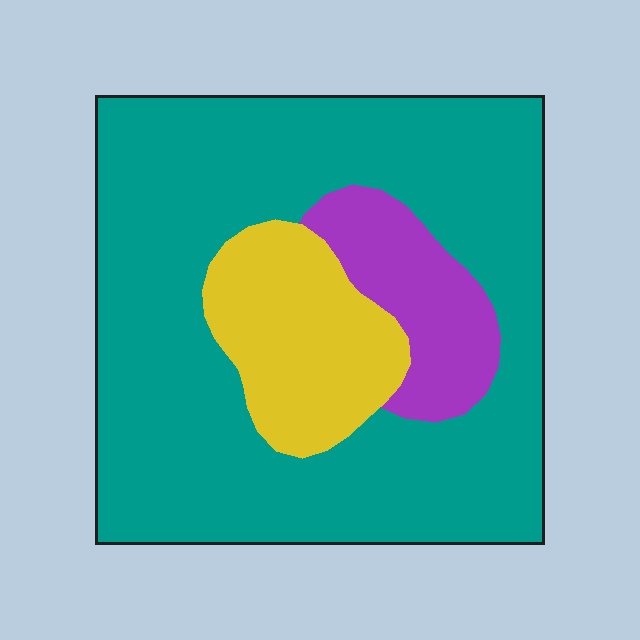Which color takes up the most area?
Teal, at roughly 70%.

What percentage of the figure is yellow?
Yellow covers roughly 15% of the figure.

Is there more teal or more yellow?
Teal.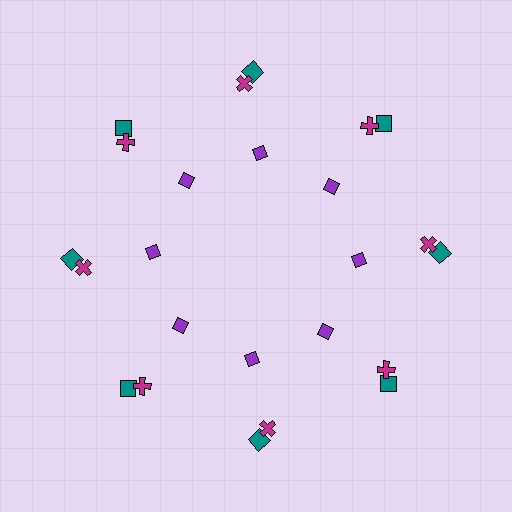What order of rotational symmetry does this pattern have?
This pattern has 8-fold rotational symmetry.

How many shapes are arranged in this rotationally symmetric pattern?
There are 24 shapes, arranged in 8 groups of 3.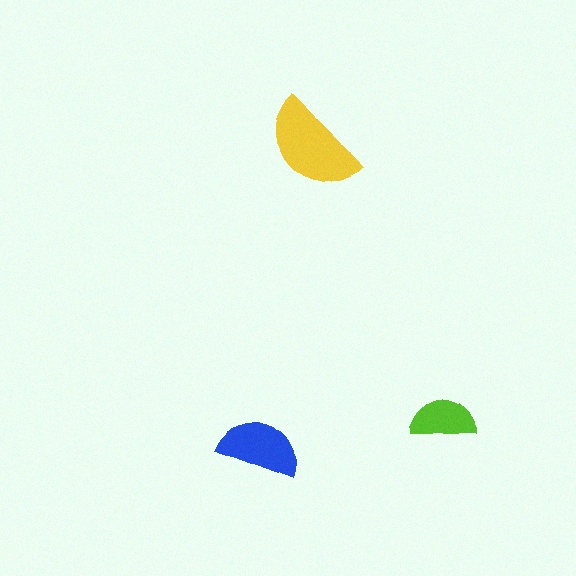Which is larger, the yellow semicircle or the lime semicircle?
The yellow one.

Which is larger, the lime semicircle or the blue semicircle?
The blue one.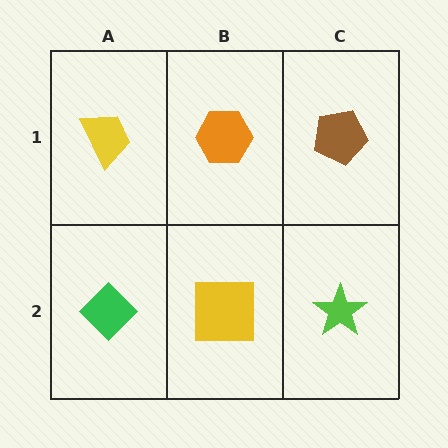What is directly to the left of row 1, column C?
An orange hexagon.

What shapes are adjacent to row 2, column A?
A yellow trapezoid (row 1, column A), a yellow square (row 2, column B).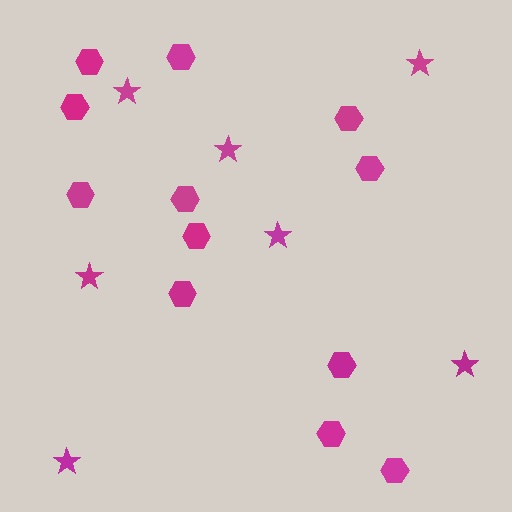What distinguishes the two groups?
There are 2 groups: one group of hexagons (12) and one group of stars (7).